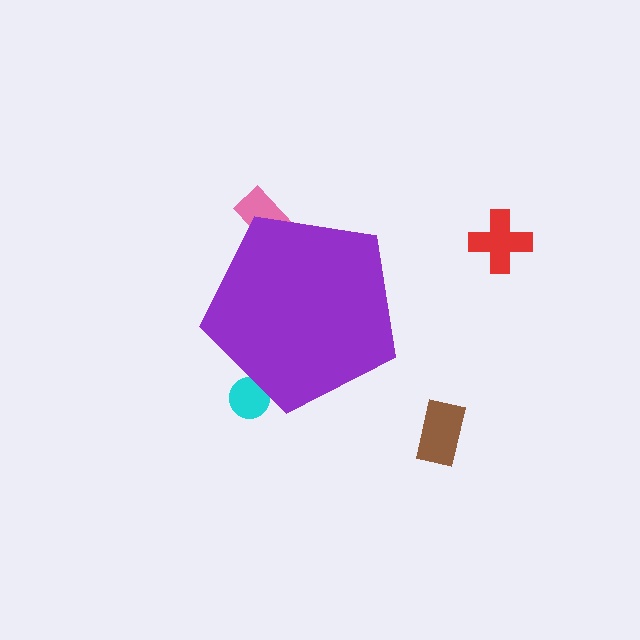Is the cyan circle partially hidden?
Yes, the cyan circle is partially hidden behind the purple pentagon.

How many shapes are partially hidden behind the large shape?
2 shapes are partially hidden.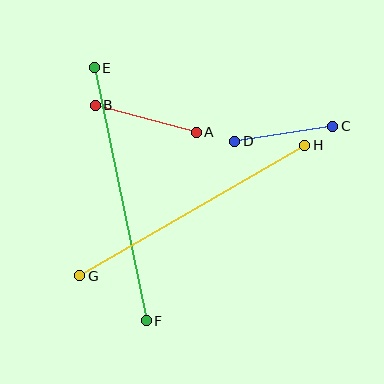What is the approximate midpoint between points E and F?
The midpoint is at approximately (120, 194) pixels.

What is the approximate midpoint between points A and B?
The midpoint is at approximately (146, 119) pixels.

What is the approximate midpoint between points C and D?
The midpoint is at approximately (284, 134) pixels.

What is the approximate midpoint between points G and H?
The midpoint is at approximately (192, 211) pixels.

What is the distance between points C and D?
The distance is approximately 100 pixels.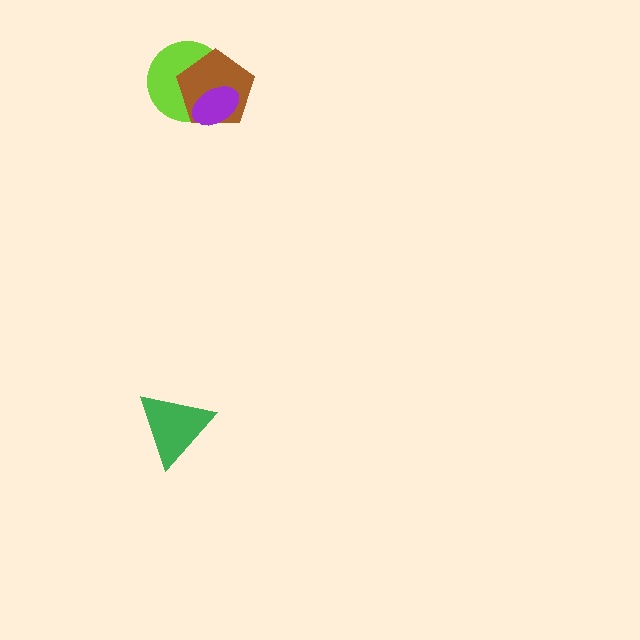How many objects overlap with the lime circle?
2 objects overlap with the lime circle.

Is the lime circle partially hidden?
Yes, it is partially covered by another shape.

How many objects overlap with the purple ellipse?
2 objects overlap with the purple ellipse.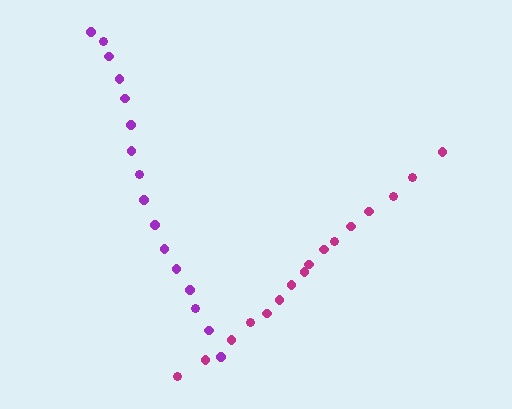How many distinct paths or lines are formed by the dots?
There are 2 distinct paths.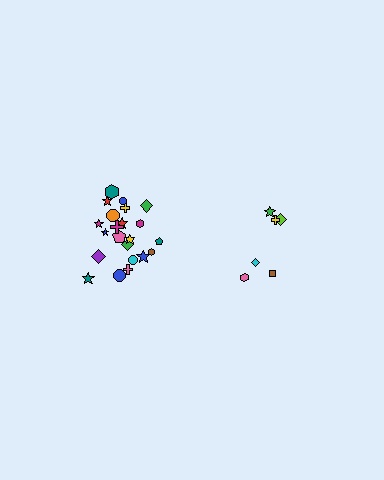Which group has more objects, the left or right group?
The left group.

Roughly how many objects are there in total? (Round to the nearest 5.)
Roughly 30 objects in total.